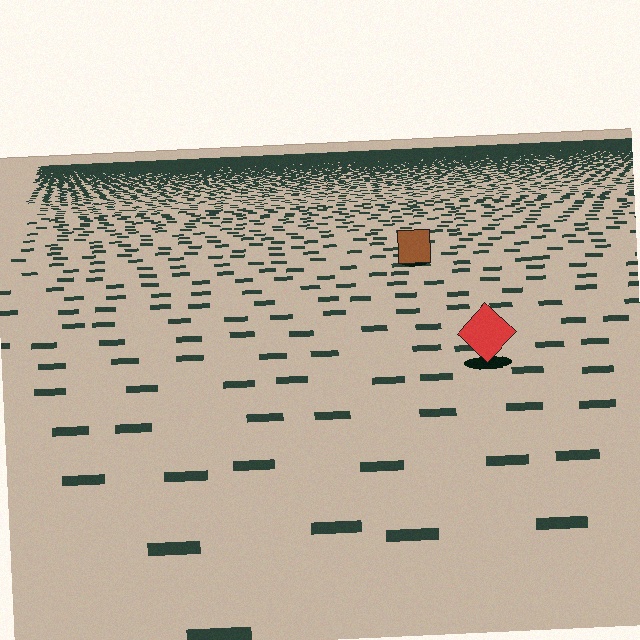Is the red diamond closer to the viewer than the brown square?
Yes. The red diamond is closer — you can tell from the texture gradient: the ground texture is coarser near it.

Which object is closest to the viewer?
The red diamond is closest. The texture marks near it are larger and more spread out.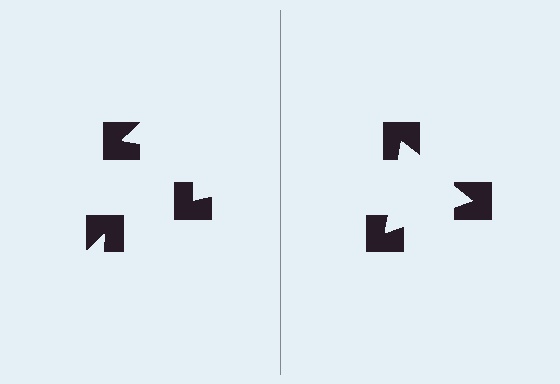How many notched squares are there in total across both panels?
6 — 3 on each side.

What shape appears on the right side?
An illusory triangle.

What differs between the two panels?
The notched squares are positioned identically on both sides; only the wedge orientations differ. On the right they align to a triangle; on the left they are misaligned.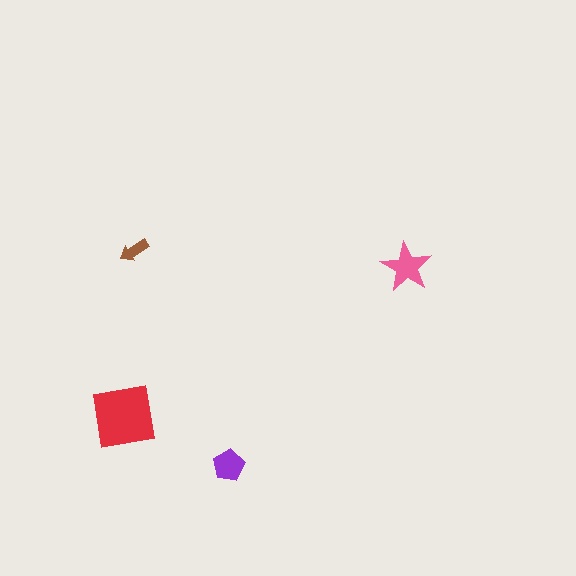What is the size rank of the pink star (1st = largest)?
2nd.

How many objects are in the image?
There are 4 objects in the image.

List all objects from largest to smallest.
The red square, the pink star, the purple pentagon, the brown arrow.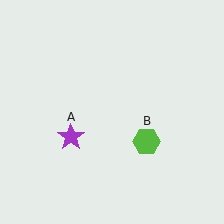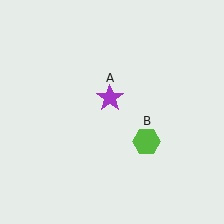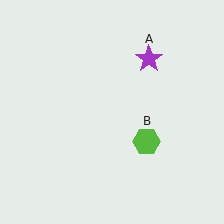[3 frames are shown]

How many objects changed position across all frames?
1 object changed position: purple star (object A).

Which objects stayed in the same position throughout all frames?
Lime hexagon (object B) remained stationary.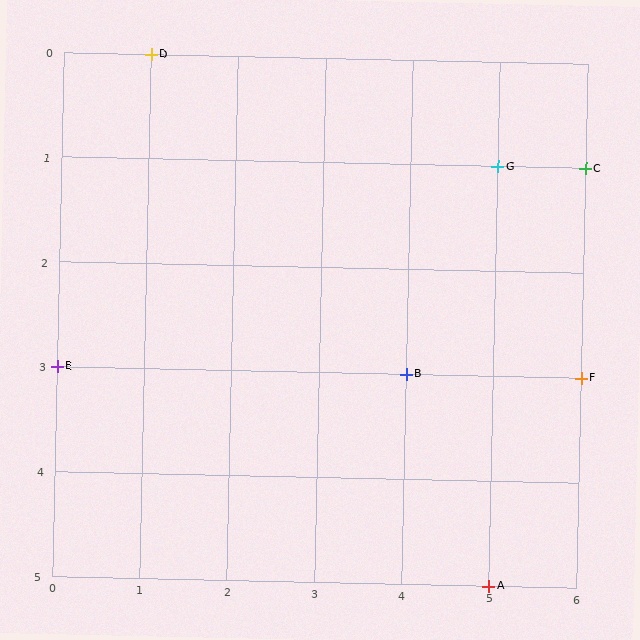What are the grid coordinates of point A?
Point A is at grid coordinates (5, 5).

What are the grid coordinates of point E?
Point E is at grid coordinates (0, 3).